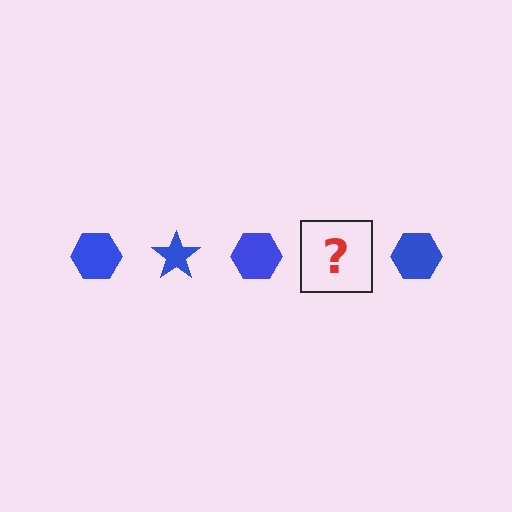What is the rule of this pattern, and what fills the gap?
The rule is that the pattern cycles through hexagon, star shapes in blue. The gap should be filled with a blue star.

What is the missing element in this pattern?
The missing element is a blue star.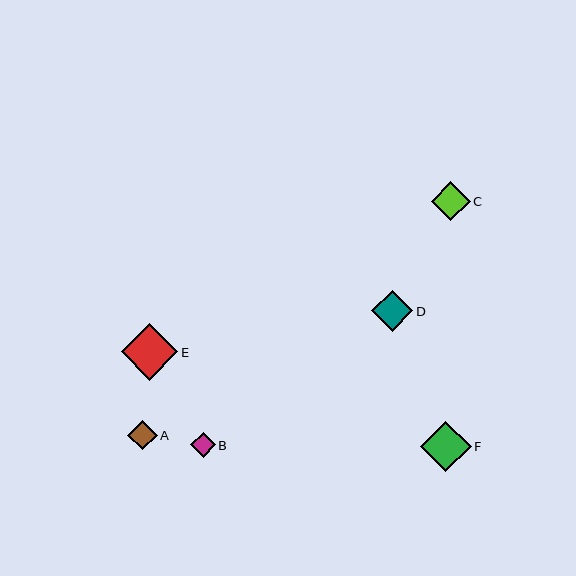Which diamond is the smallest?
Diamond B is the smallest with a size of approximately 24 pixels.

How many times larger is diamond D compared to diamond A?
Diamond D is approximately 1.4 times the size of diamond A.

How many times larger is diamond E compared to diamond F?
Diamond E is approximately 1.1 times the size of diamond F.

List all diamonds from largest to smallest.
From largest to smallest: E, F, D, C, A, B.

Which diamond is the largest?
Diamond E is the largest with a size of approximately 56 pixels.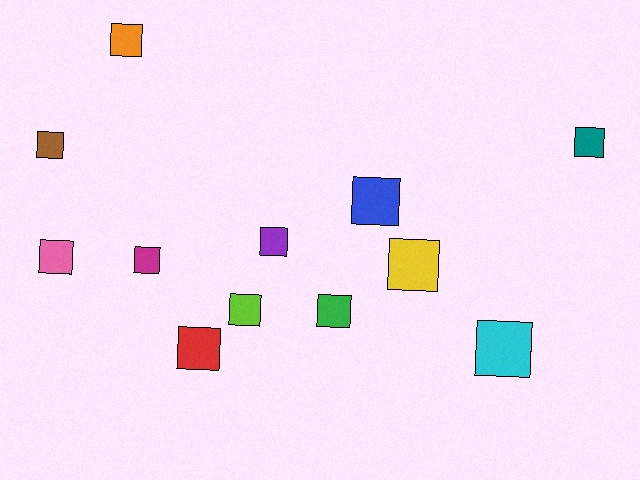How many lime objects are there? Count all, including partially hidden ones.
There is 1 lime object.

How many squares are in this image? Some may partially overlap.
There are 12 squares.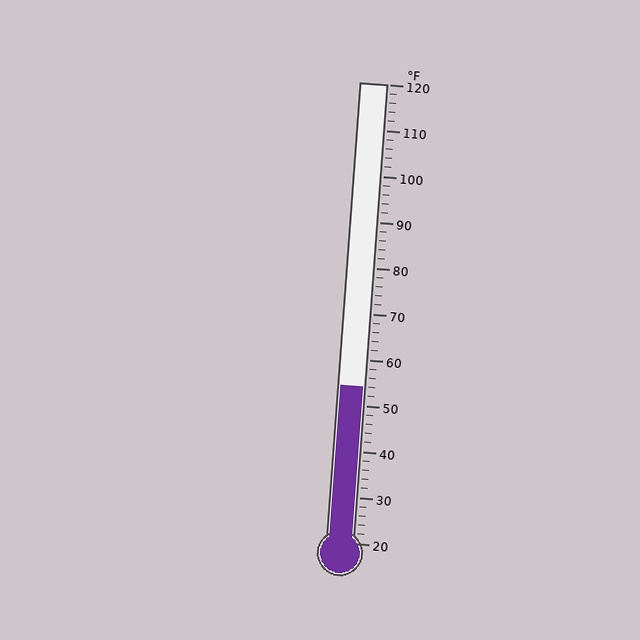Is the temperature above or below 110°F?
The temperature is below 110°F.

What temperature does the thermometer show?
The thermometer shows approximately 54°F.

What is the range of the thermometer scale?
The thermometer scale ranges from 20°F to 120°F.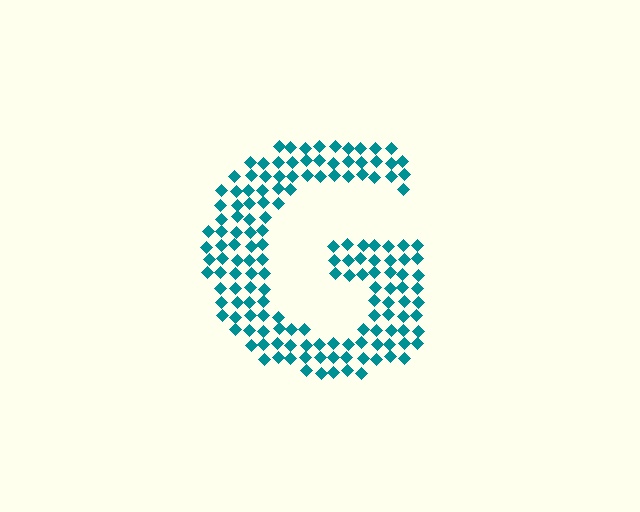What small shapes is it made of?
It is made of small diamonds.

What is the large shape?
The large shape is the letter G.